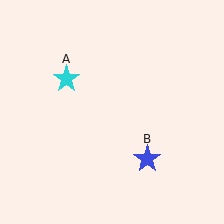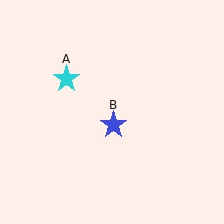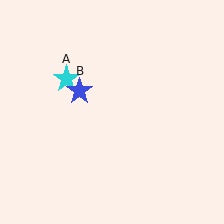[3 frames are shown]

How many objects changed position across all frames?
1 object changed position: blue star (object B).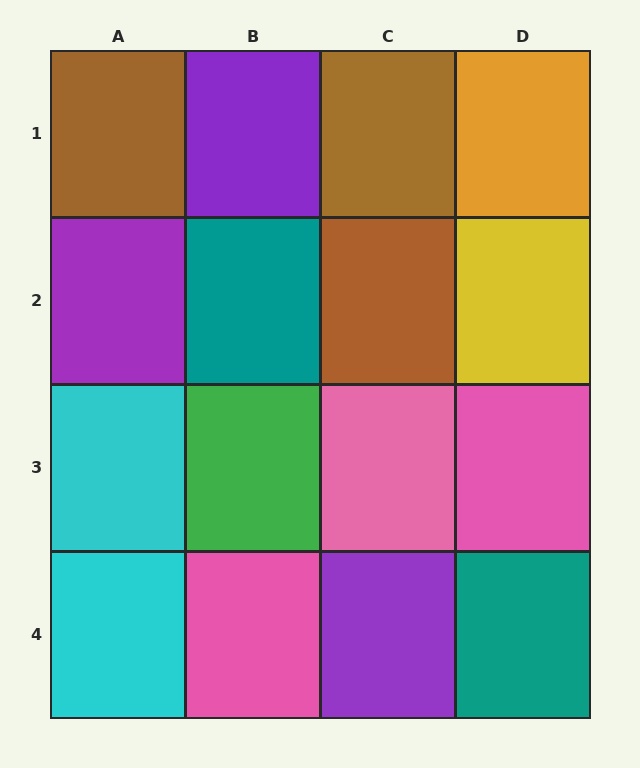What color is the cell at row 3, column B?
Green.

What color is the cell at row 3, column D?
Pink.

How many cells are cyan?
2 cells are cyan.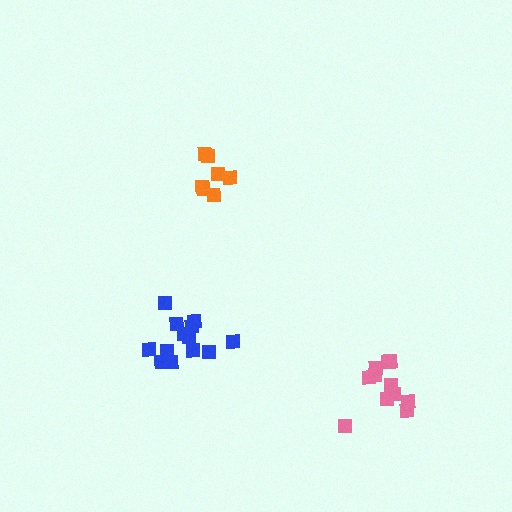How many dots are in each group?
Group 1: 7 dots, Group 2: 11 dots, Group 3: 13 dots (31 total).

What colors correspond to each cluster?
The clusters are colored: orange, pink, blue.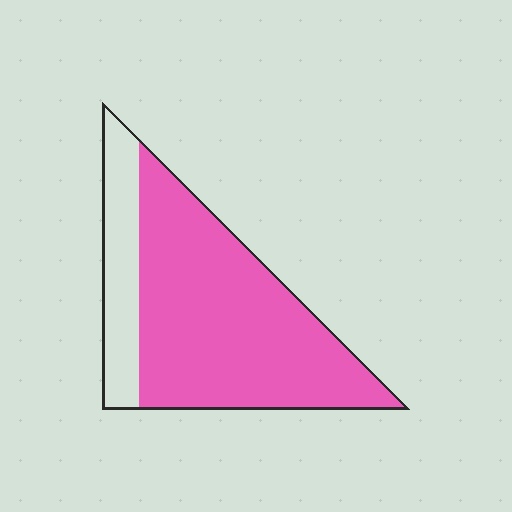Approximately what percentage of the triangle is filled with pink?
Approximately 75%.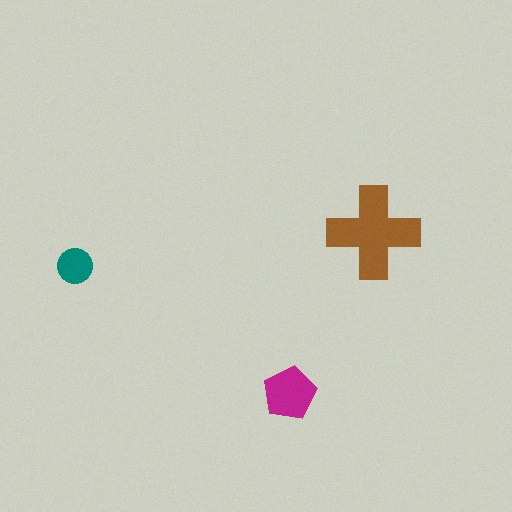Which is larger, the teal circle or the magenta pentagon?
The magenta pentagon.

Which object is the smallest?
The teal circle.